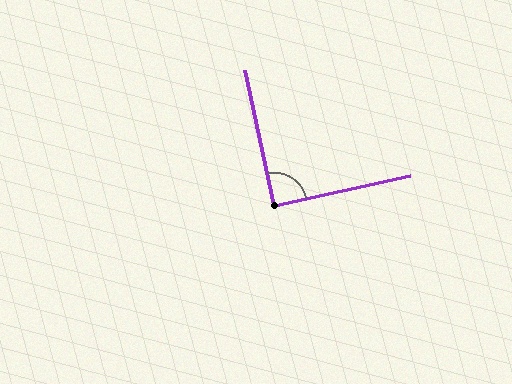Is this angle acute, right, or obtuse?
It is approximately a right angle.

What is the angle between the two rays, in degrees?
Approximately 89 degrees.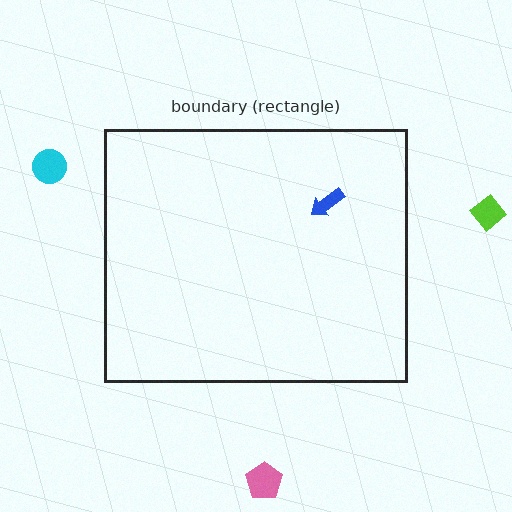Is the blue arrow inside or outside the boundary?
Inside.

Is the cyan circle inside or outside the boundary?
Outside.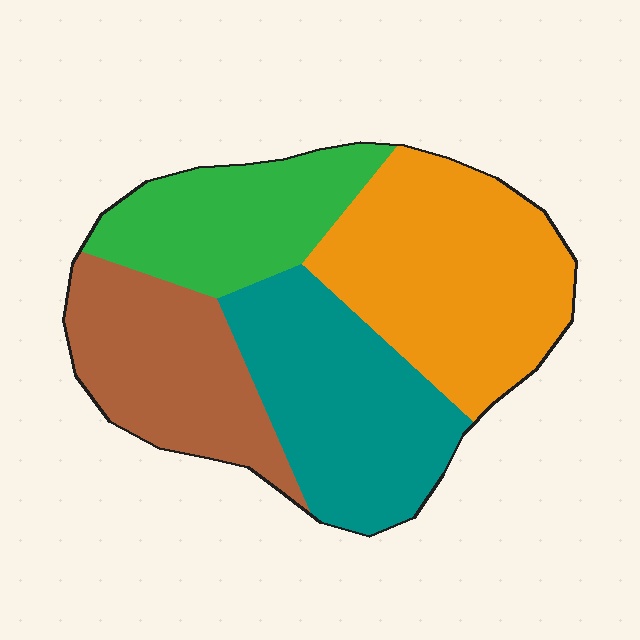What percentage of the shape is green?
Green covers around 20% of the shape.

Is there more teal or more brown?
Teal.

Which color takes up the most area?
Orange, at roughly 30%.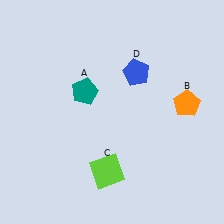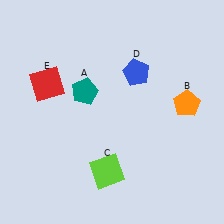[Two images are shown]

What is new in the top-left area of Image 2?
A red square (E) was added in the top-left area of Image 2.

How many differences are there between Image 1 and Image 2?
There is 1 difference between the two images.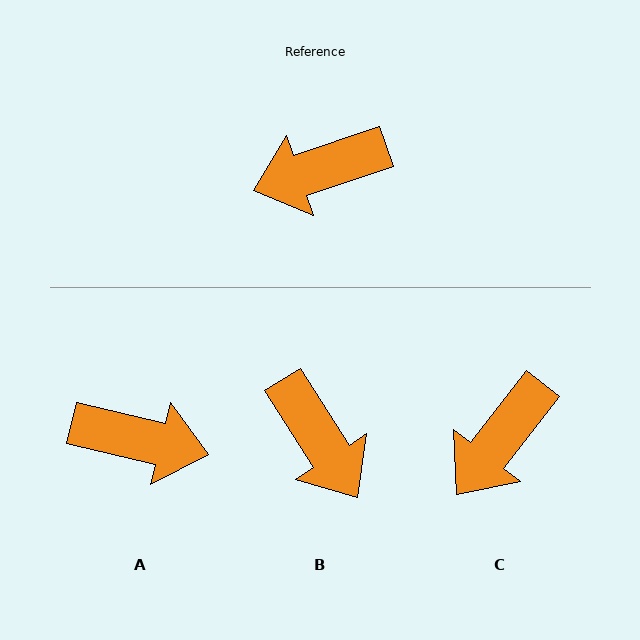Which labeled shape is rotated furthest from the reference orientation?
A, about 148 degrees away.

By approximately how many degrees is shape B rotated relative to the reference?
Approximately 104 degrees counter-clockwise.